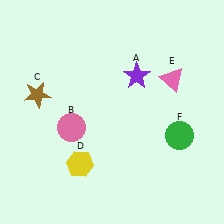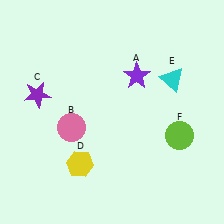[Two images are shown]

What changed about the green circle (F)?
In Image 1, F is green. In Image 2, it changed to lime.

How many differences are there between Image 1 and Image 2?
There are 3 differences between the two images.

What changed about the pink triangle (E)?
In Image 1, E is pink. In Image 2, it changed to cyan.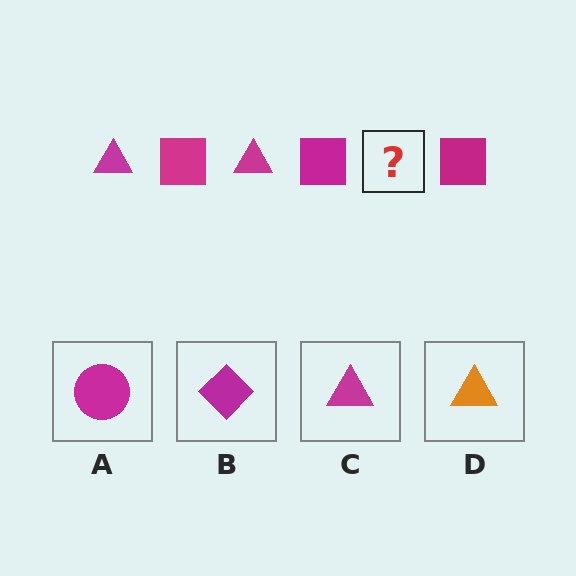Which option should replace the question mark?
Option C.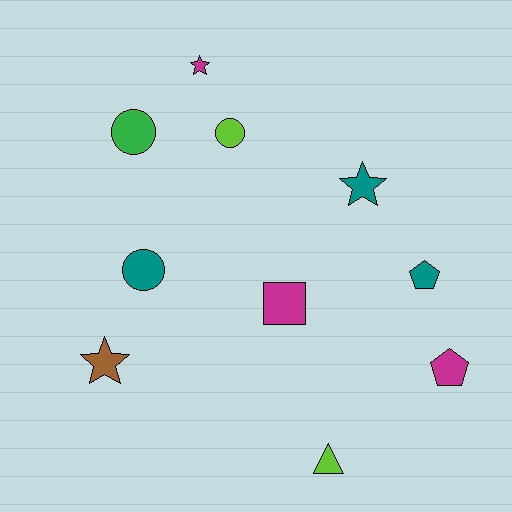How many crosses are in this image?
There are no crosses.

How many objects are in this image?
There are 10 objects.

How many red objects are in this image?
There are no red objects.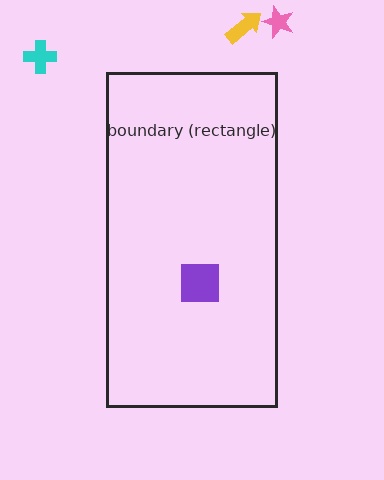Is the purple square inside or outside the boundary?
Inside.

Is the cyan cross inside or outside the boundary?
Outside.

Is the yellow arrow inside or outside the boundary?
Outside.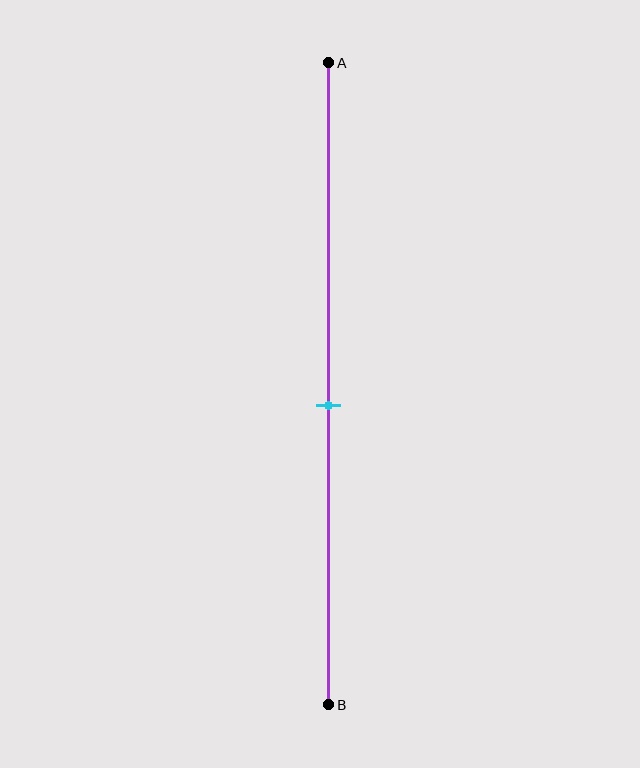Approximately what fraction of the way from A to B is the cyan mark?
The cyan mark is approximately 55% of the way from A to B.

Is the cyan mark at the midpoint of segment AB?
No, the mark is at about 55% from A, not at the 50% midpoint.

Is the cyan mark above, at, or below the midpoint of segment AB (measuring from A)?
The cyan mark is below the midpoint of segment AB.